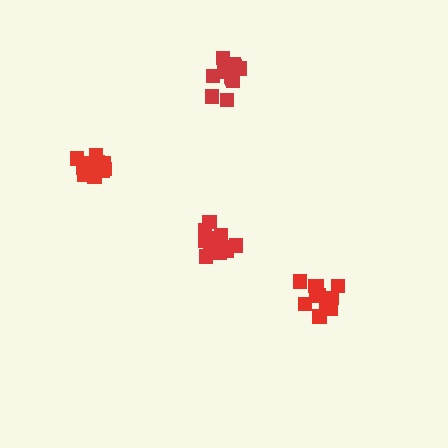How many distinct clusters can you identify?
There are 4 distinct clusters.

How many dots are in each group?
Group 1: 13 dots, Group 2: 11 dots, Group 3: 14 dots, Group 4: 12 dots (50 total).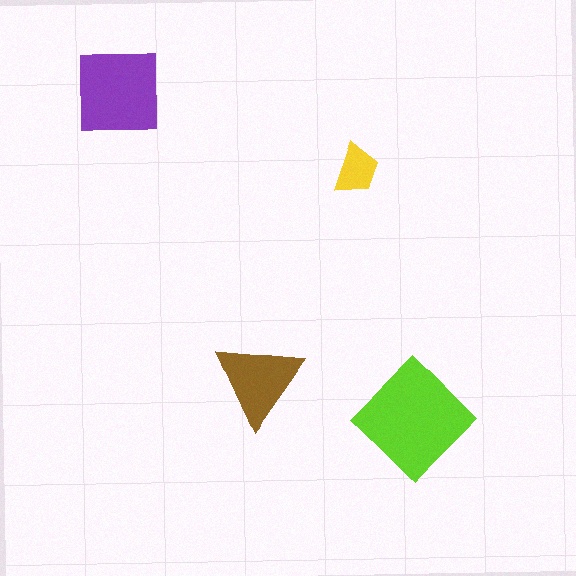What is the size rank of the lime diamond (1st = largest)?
1st.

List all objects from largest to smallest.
The lime diamond, the purple square, the brown triangle, the yellow trapezoid.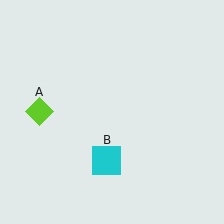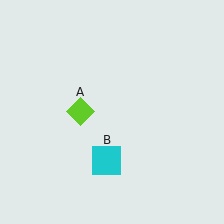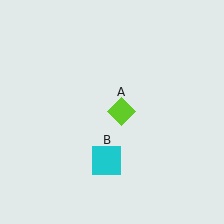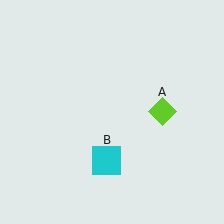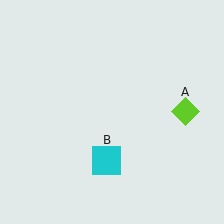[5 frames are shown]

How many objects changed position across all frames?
1 object changed position: lime diamond (object A).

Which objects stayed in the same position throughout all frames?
Cyan square (object B) remained stationary.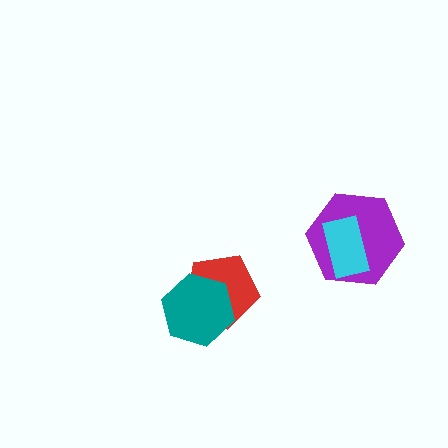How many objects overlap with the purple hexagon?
1 object overlaps with the purple hexagon.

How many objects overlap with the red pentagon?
1 object overlaps with the red pentagon.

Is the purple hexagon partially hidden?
Yes, it is partially covered by another shape.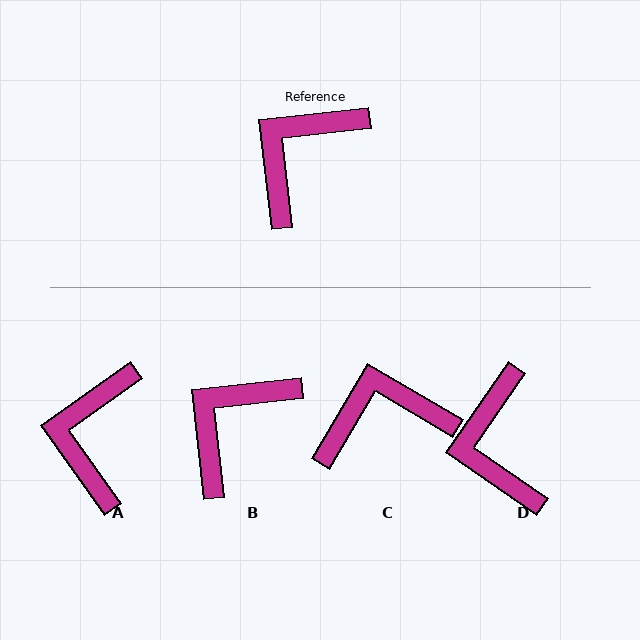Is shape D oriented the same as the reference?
No, it is off by about 49 degrees.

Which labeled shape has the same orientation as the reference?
B.